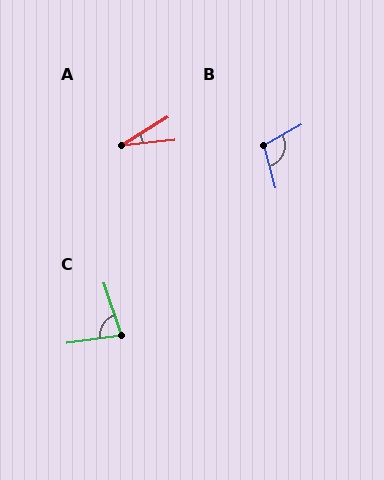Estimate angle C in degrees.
Approximately 80 degrees.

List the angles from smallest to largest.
A (26°), C (80°), B (104°).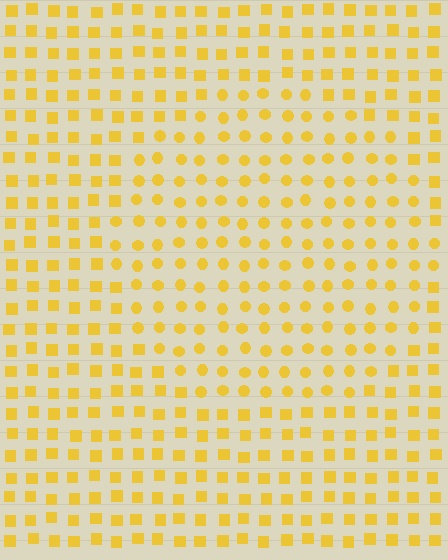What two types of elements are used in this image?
The image uses circles inside the circle region and squares outside it.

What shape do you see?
I see a circle.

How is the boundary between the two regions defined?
The boundary is defined by a change in element shape: circles inside vs. squares outside. All elements share the same color and spacing.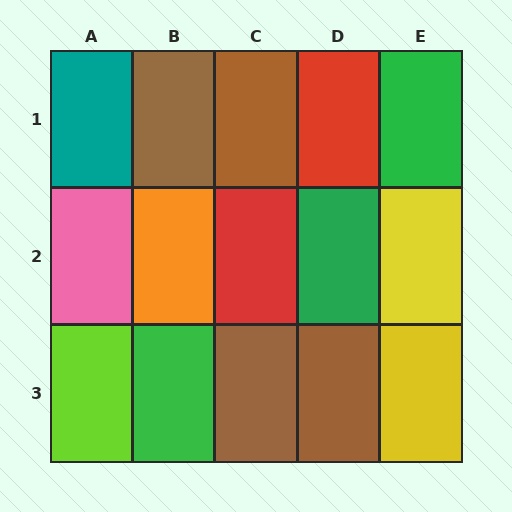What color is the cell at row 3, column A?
Lime.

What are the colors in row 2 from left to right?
Pink, orange, red, green, yellow.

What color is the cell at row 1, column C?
Brown.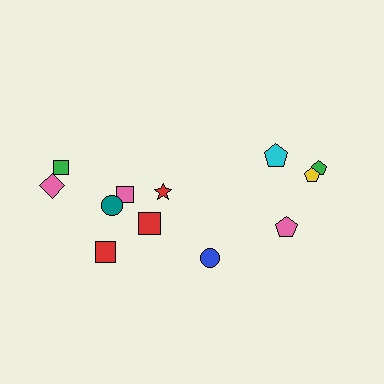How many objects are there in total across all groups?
There are 12 objects.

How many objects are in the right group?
There are 5 objects.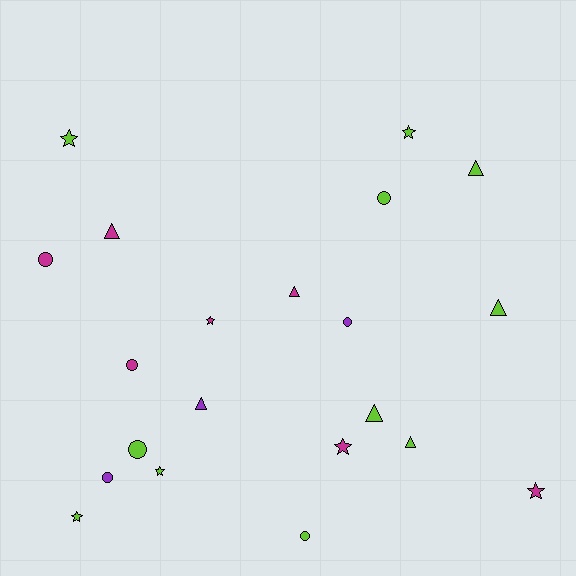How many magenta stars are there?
There are 3 magenta stars.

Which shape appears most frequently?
Triangle, with 7 objects.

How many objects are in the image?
There are 21 objects.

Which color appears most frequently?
Lime, with 11 objects.